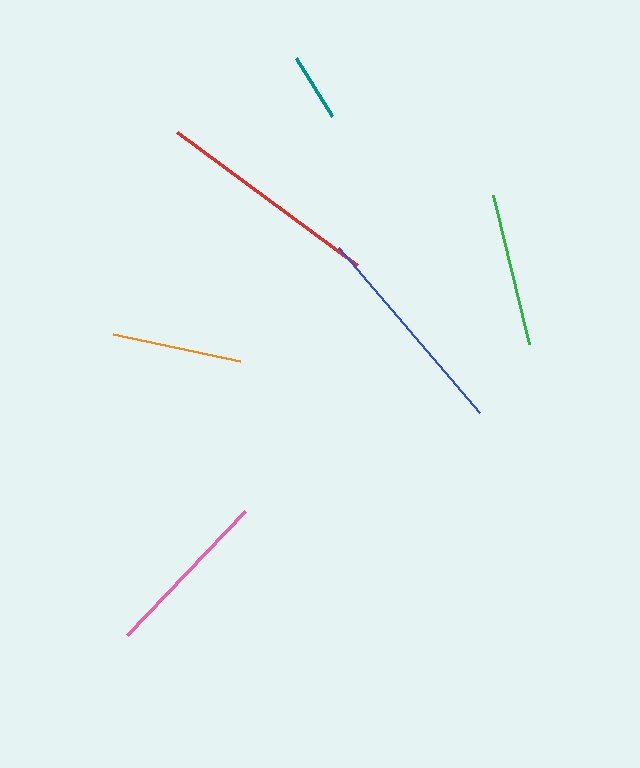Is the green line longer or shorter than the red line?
The red line is longer than the green line.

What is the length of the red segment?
The red segment is approximately 223 pixels long.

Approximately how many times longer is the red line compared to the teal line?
The red line is approximately 3.2 times the length of the teal line.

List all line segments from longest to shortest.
From longest to shortest: red, blue, pink, green, orange, teal.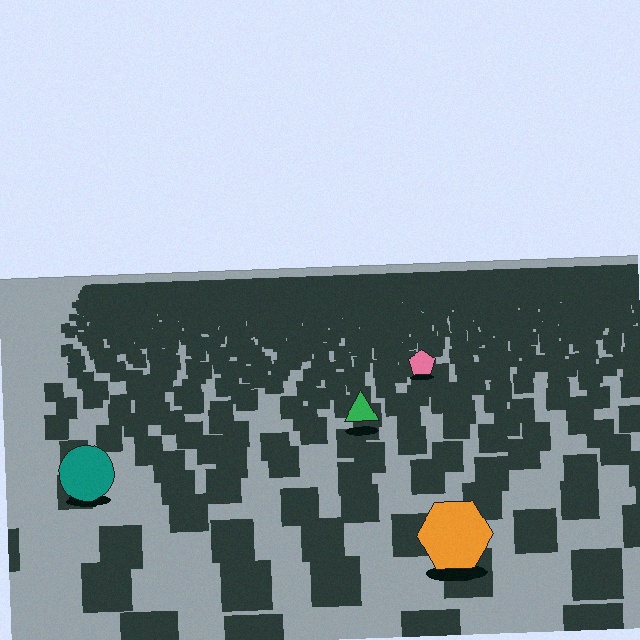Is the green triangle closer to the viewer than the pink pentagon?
Yes. The green triangle is closer — you can tell from the texture gradient: the ground texture is coarser near it.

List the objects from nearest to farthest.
From nearest to farthest: the orange hexagon, the teal circle, the green triangle, the pink pentagon.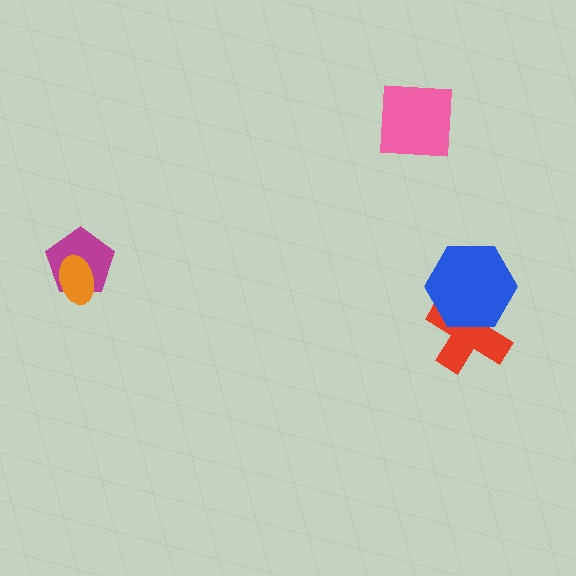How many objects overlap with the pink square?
0 objects overlap with the pink square.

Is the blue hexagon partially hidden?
No, no other shape covers it.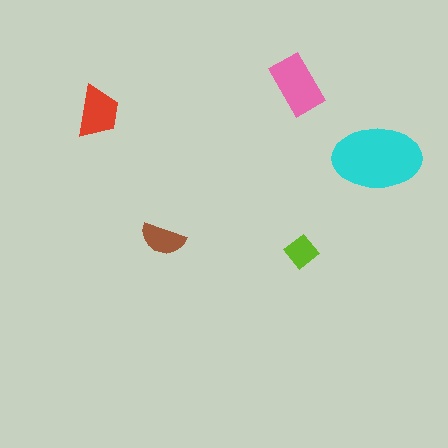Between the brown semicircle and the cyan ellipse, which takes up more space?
The cyan ellipse.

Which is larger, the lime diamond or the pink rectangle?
The pink rectangle.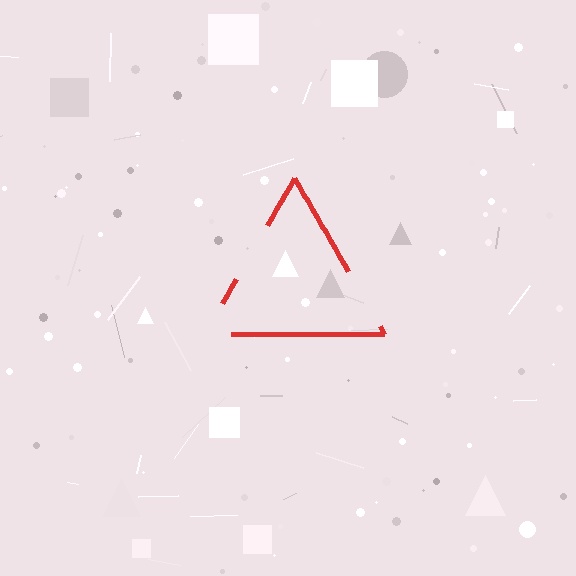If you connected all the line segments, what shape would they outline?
They would outline a triangle.